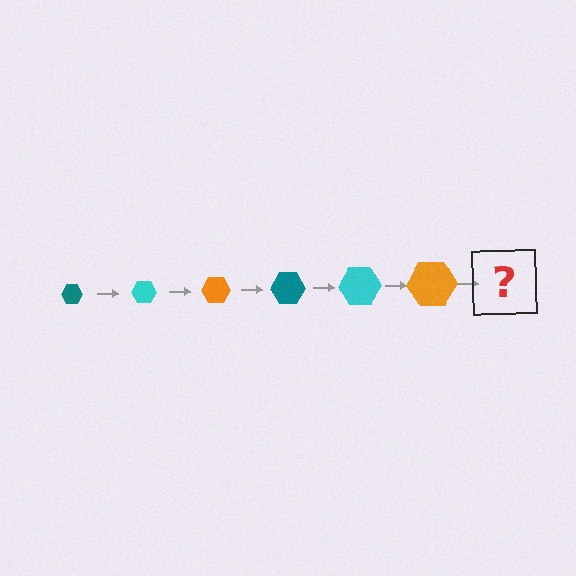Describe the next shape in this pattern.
It should be a teal hexagon, larger than the previous one.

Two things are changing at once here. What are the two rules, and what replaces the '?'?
The two rules are that the hexagon grows larger each step and the color cycles through teal, cyan, and orange. The '?' should be a teal hexagon, larger than the previous one.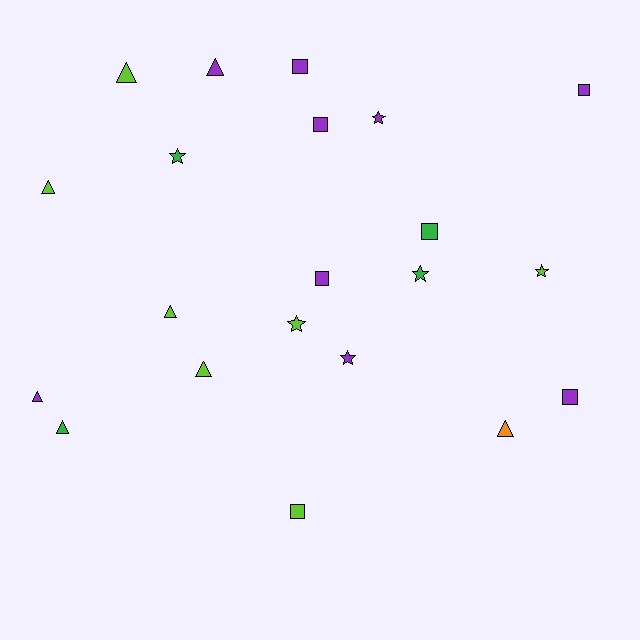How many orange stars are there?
There are no orange stars.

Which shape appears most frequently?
Triangle, with 8 objects.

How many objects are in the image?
There are 21 objects.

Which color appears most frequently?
Purple, with 9 objects.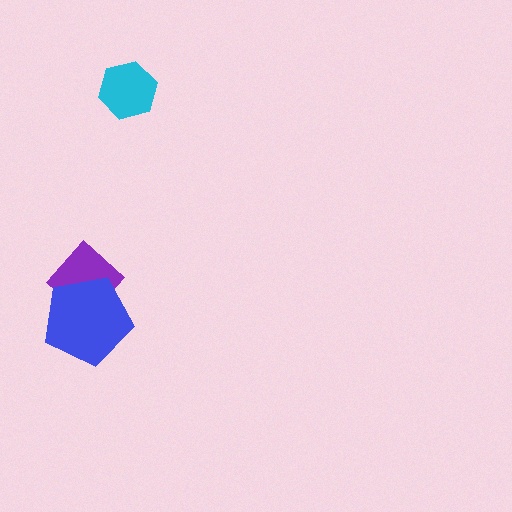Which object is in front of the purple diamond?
The blue pentagon is in front of the purple diamond.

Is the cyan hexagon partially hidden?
No, no other shape covers it.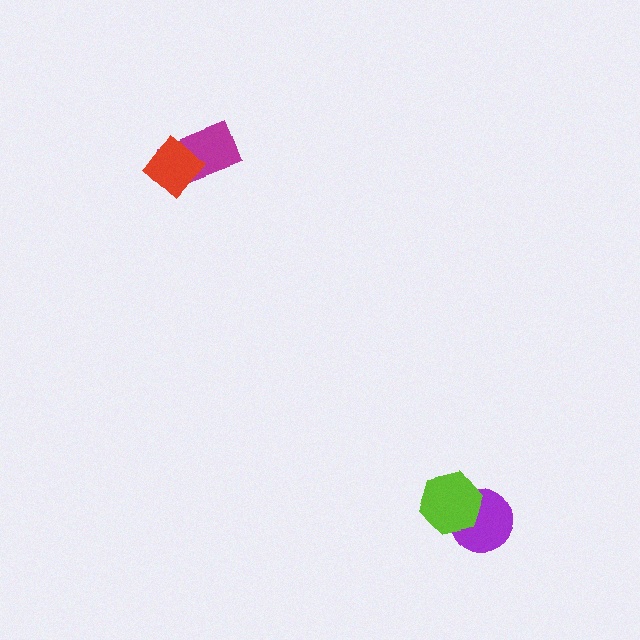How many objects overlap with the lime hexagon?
1 object overlaps with the lime hexagon.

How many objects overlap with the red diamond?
1 object overlaps with the red diamond.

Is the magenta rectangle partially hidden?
Yes, it is partially covered by another shape.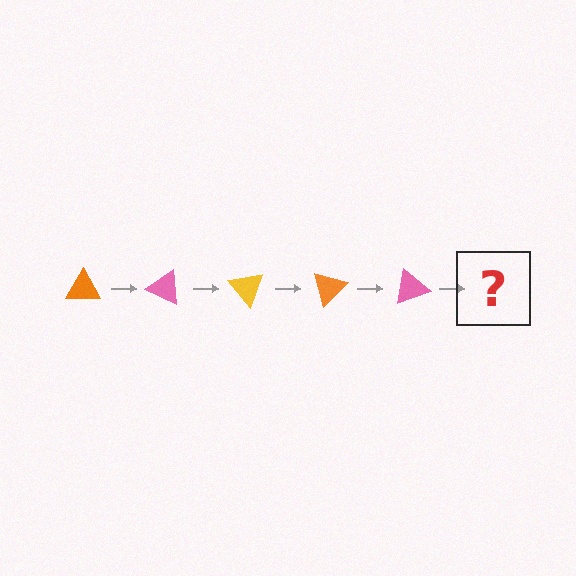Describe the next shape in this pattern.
It should be a yellow triangle, rotated 125 degrees from the start.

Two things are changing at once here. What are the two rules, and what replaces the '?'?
The two rules are that it rotates 25 degrees each step and the color cycles through orange, pink, and yellow. The '?' should be a yellow triangle, rotated 125 degrees from the start.